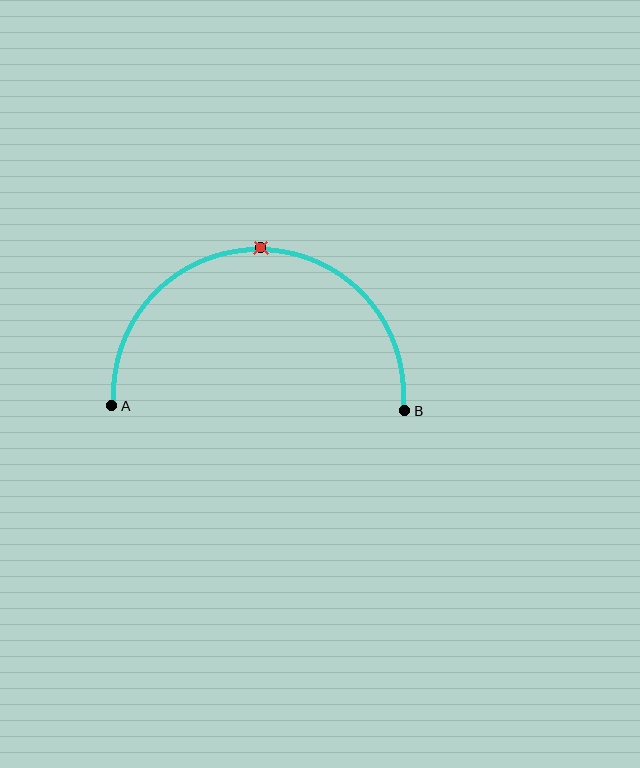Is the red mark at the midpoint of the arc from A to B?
Yes. The red mark lies on the arc at equal arc-length from both A and B — it is the arc midpoint.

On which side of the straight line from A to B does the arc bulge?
The arc bulges above the straight line connecting A and B.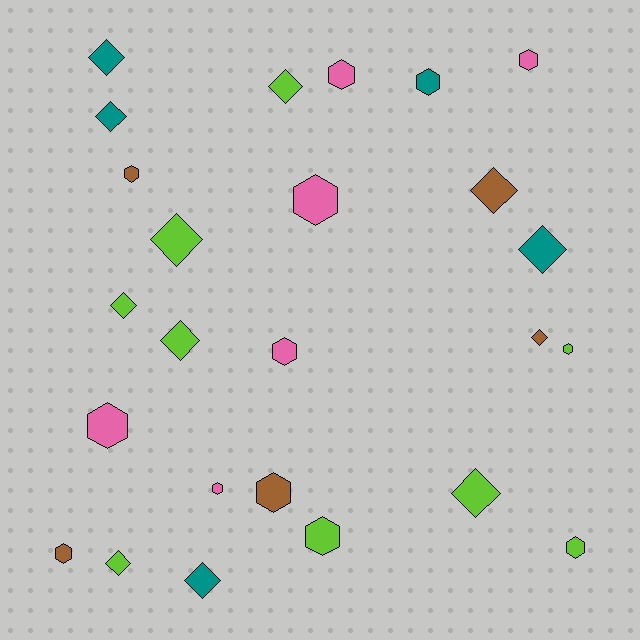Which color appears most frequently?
Lime, with 9 objects.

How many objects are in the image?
There are 25 objects.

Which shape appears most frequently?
Hexagon, with 13 objects.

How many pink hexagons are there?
There are 6 pink hexagons.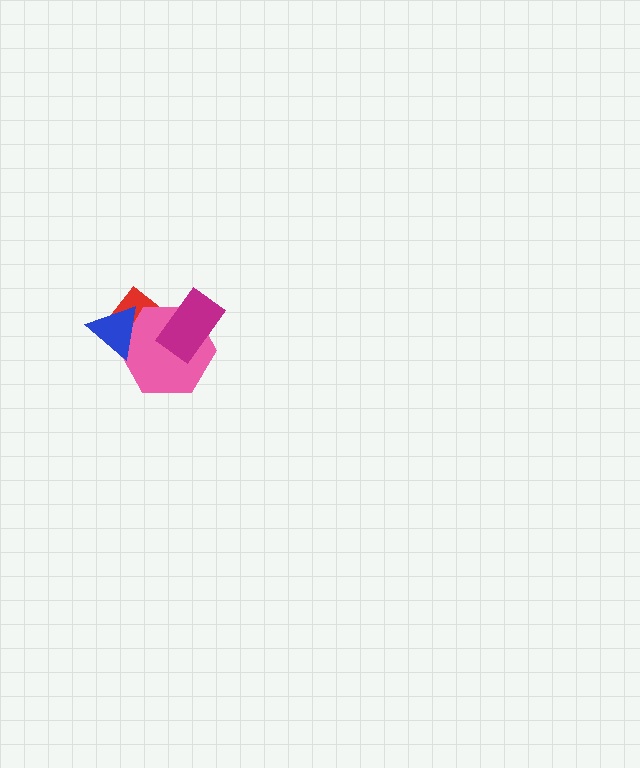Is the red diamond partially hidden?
Yes, it is partially covered by another shape.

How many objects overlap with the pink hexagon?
3 objects overlap with the pink hexagon.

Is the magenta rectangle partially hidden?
No, no other shape covers it.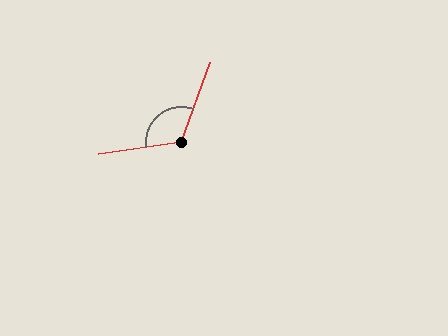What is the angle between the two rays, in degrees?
Approximately 118 degrees.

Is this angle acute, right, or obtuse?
It is obtuse.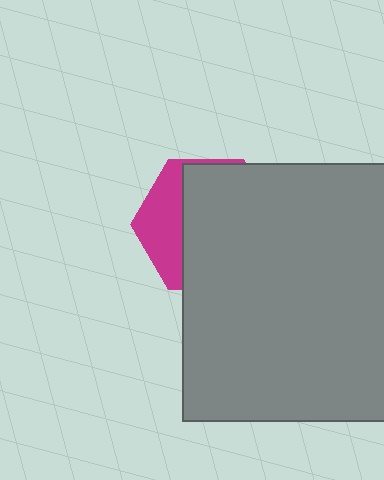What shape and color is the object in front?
The object in front is a gray rectangle.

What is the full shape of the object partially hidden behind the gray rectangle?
The partially hidden object is a magenta hexagon.